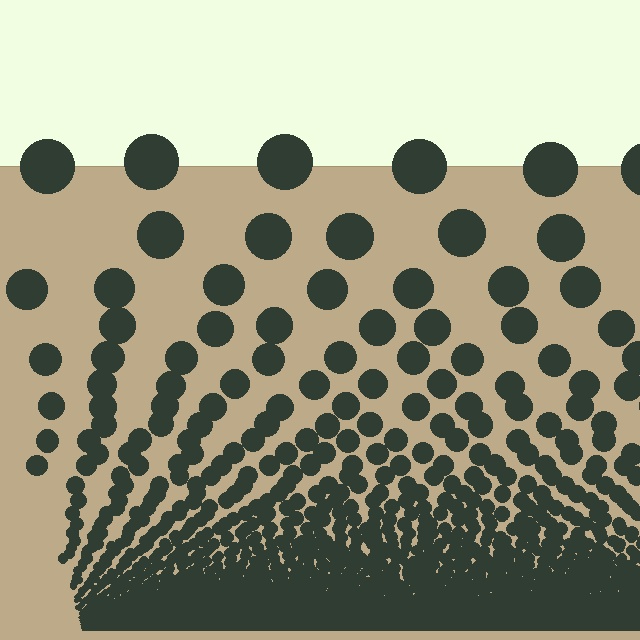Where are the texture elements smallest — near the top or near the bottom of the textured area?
Near the bottom.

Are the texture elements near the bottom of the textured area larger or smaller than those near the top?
Smaller. The gradient is inverted — elements near the bottom are smaller and denser.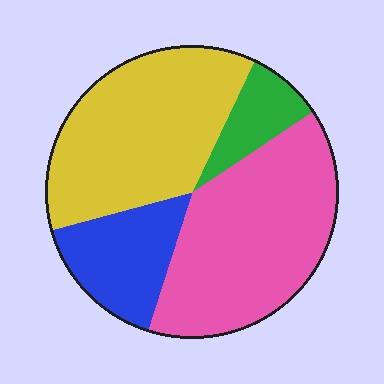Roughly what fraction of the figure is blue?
Blue covers 16% of the figure.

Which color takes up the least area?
Green, at roughly 10%.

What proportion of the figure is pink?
Pink covers 39% of the figure.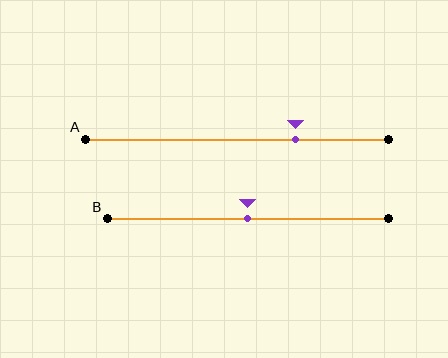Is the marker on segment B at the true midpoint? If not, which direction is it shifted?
Yes, the marker on segment B is at the true midpoint.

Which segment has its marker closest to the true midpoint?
Segment B has its marker closest to the true midpoint.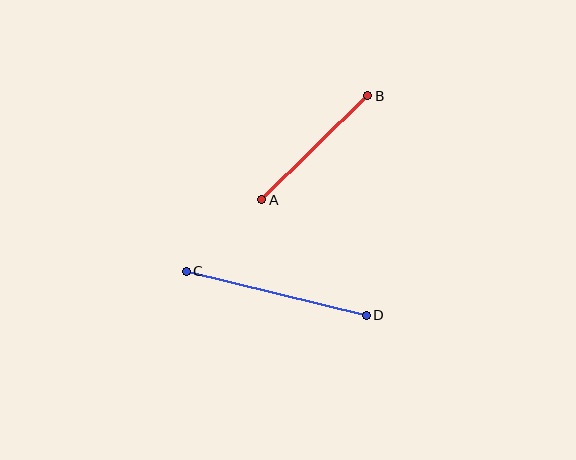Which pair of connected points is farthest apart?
Points C and D are farthest apart.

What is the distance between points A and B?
The distance is approximately 149 pixels.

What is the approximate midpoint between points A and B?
The midpoint is at approximately (315, 148) pixels.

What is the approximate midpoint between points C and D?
The midpoint is at approximately (276, 293) pixels.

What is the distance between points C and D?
The distance is approximately 185 pixels.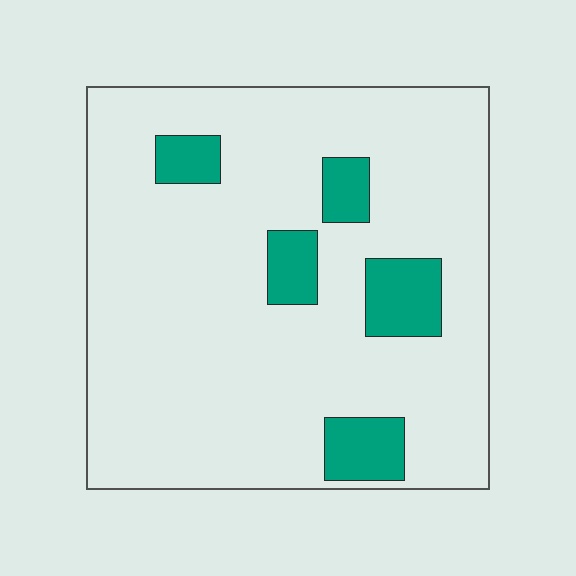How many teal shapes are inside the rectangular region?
5.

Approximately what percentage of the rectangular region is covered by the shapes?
Approximately 15%.